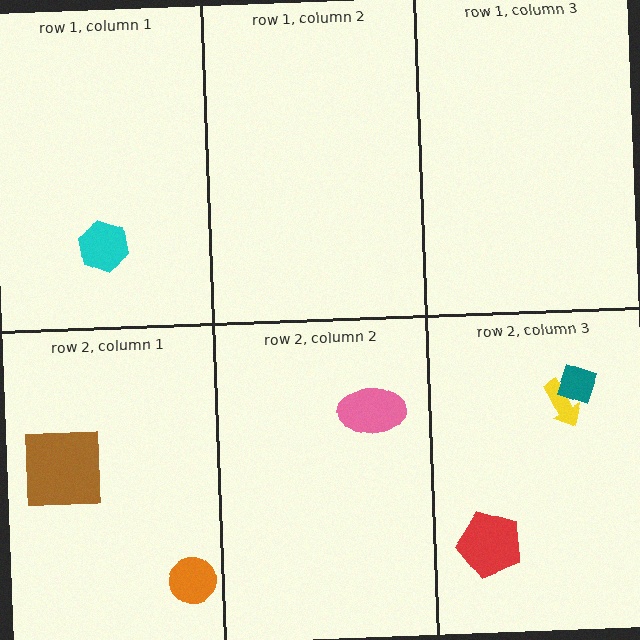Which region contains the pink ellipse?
The row 2, column 2 region.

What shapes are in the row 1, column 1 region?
The cyan hexagon.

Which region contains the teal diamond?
The row 2, column 3 region.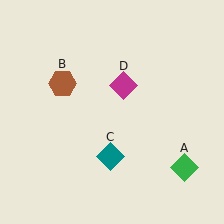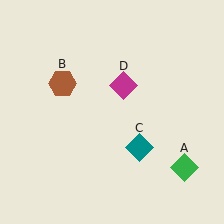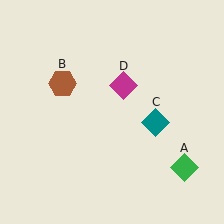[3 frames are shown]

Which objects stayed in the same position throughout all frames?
Green diamond (object A) and brown hexagon (object B) and magenta diamond (object D) remained stationary.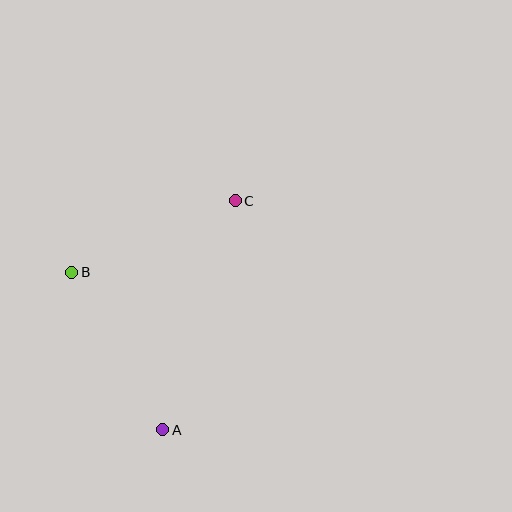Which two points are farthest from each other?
Points A and C are farthest from each other.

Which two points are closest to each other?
Points B and C are closest to each other.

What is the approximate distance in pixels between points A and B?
The distance between A and B is approximately 182 pixels.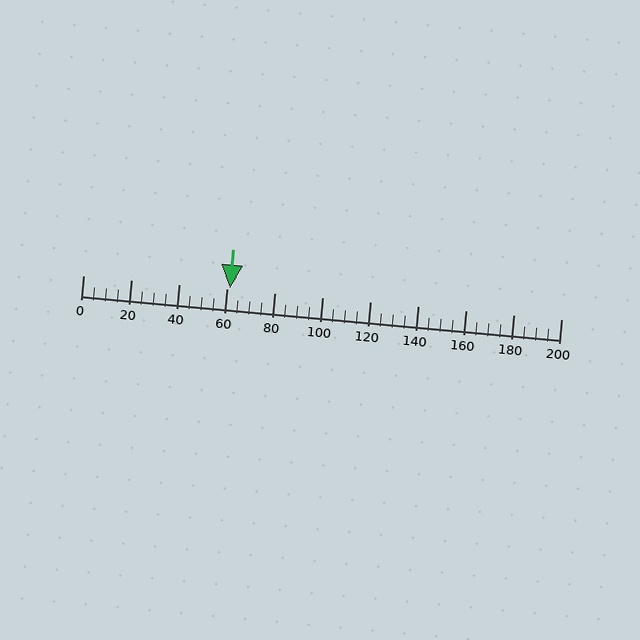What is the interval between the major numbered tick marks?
The major tick marks are spaced 20 units apart.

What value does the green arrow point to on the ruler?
The green arrow points to approximately 61.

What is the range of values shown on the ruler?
The ruler shows values from 0 to 200.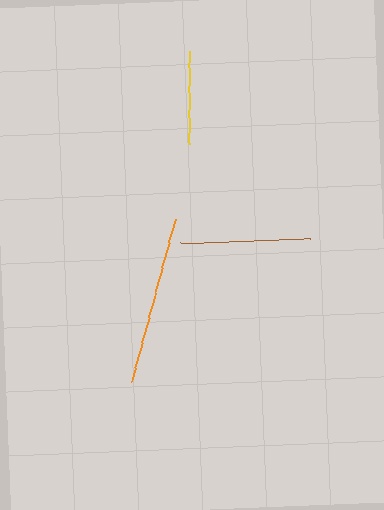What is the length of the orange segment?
The orange segment is approximately 168 pixels long.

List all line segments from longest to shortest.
From longest to shortest: orange, brown, yellow.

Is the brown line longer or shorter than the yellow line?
The brown line is longer than the yellow line.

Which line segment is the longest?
The orange line is the longest at approximately 168 pixels.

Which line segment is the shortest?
The yellow line is the shortest at approximately 92 pixels.